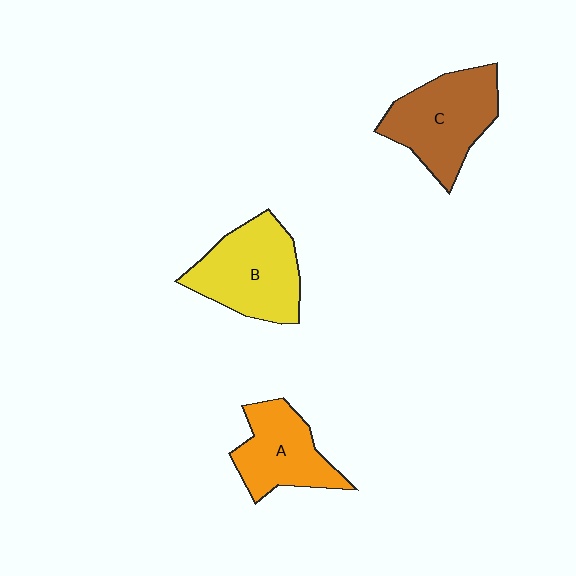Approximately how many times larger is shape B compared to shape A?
Approximately 1.3 times.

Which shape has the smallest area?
Shape A (orange).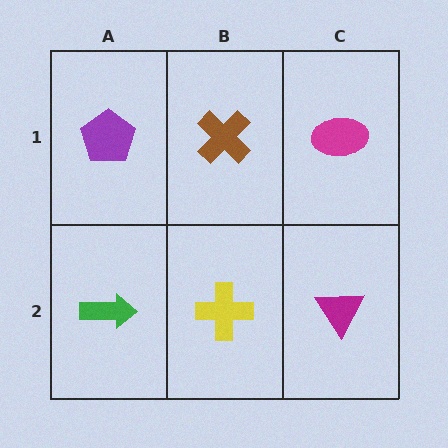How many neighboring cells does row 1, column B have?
3.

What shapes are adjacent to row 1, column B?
A yellow cross (row 2, column B), a purple pentagon (row 1, column A), a magenta ellipse (row 1, column C).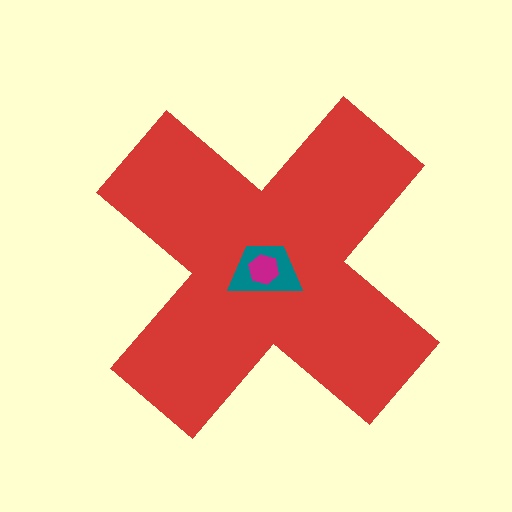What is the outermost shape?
The red cross.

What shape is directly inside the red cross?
The teal trapezoid.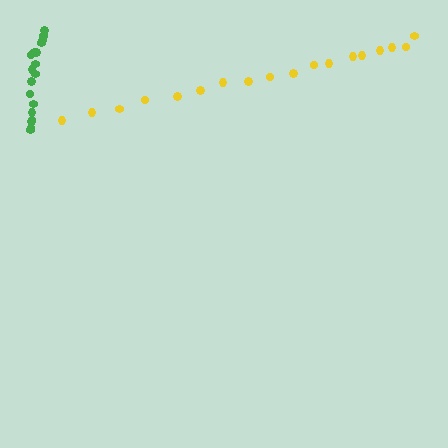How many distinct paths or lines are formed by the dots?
There are 2 distinct paths.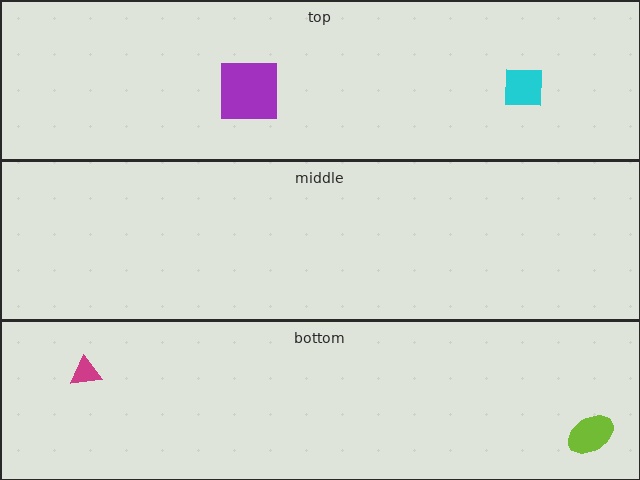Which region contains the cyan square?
The top region.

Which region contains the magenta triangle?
The bottom region.